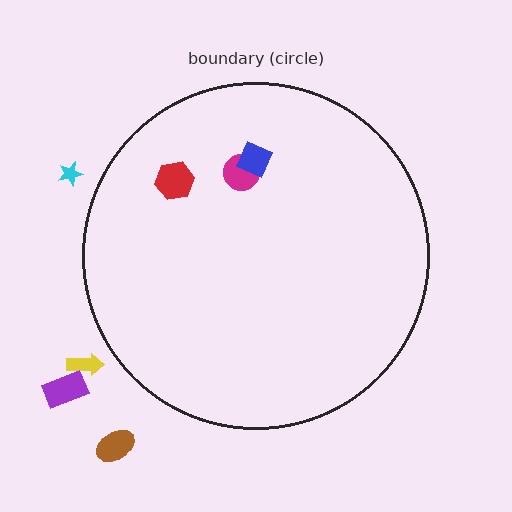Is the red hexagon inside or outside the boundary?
Inside.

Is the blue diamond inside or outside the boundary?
Inside.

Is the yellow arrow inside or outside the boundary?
Outside.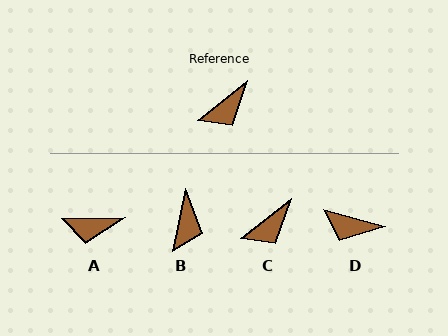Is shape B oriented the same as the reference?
No, it is off by about 40 degrees.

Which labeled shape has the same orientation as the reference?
C.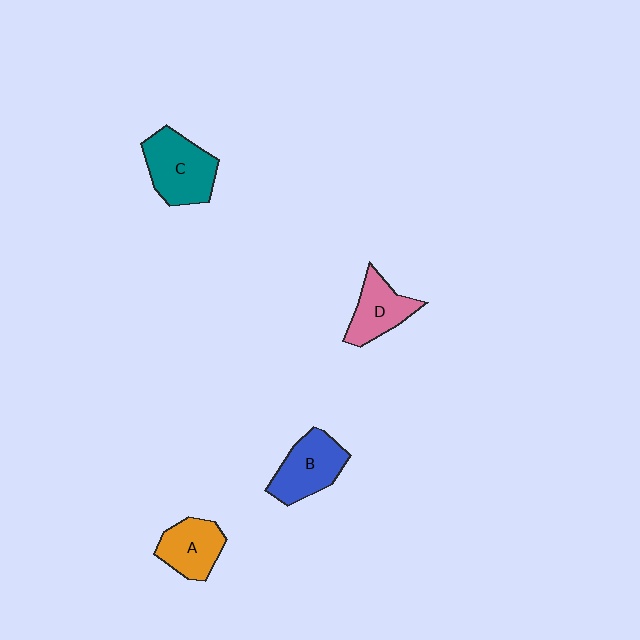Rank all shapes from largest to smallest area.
From largest to smallest: C (teal), B (blue), A (orange), D (pink).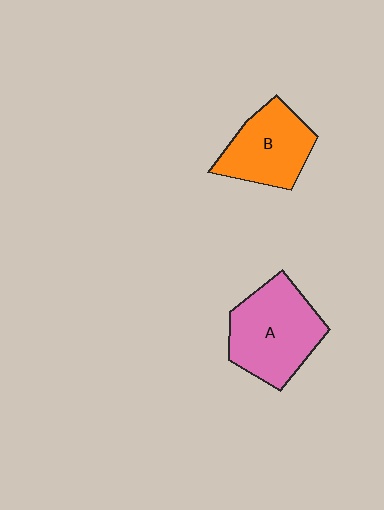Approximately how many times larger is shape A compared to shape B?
Approximately 1.3 times.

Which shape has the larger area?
Shape A (pink).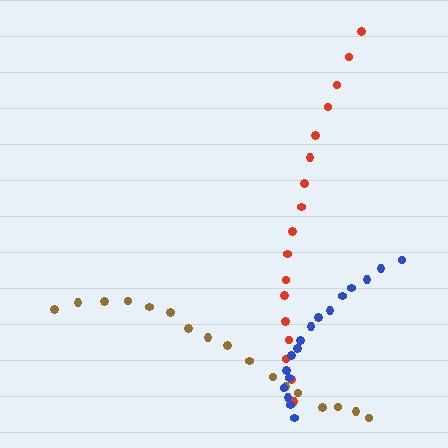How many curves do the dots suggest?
There are 3 distinct paths.